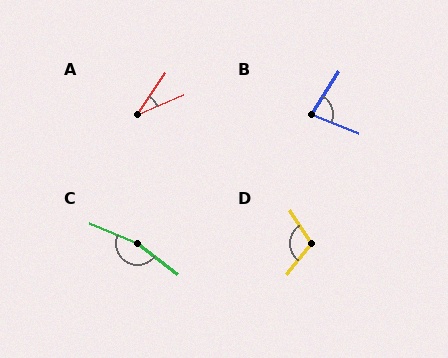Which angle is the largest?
C, at approximately 165 degrees.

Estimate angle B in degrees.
Approximately 79 degrees.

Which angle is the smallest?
A, at approximately 33 degrees.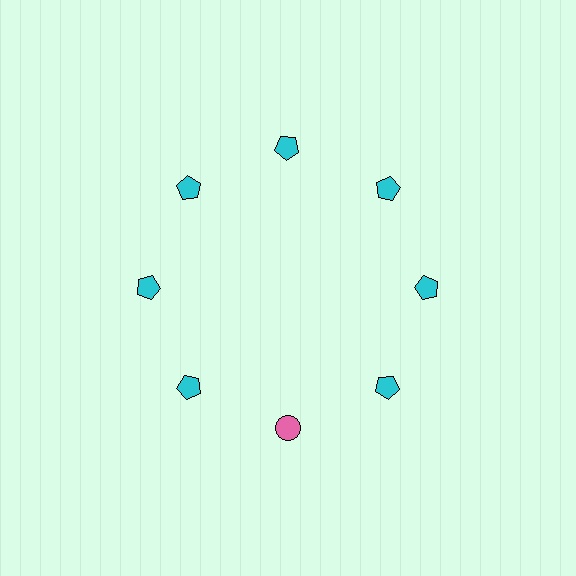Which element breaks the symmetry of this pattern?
The pink circle at roughly the 6 o'clock position breaks the symmetry. All other shapes are cyan pentagons.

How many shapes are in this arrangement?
There are 8 shapes arranged in a ring pattern.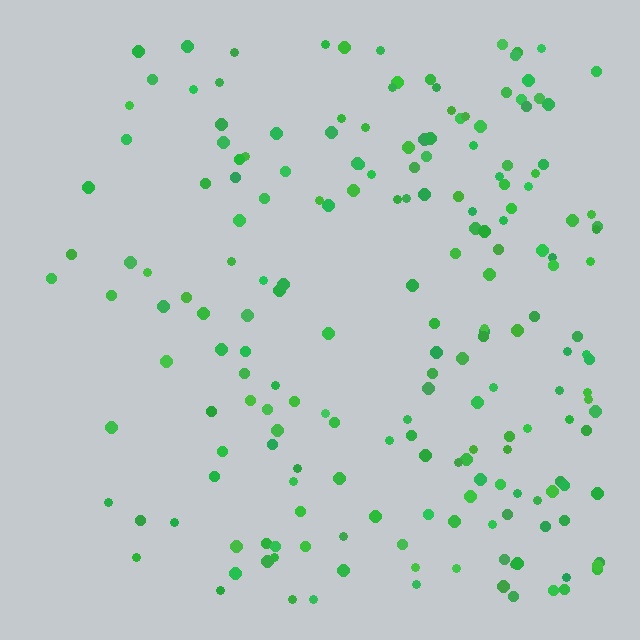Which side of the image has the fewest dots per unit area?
The left.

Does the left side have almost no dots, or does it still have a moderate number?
Still a moderate number, just noticeably fewer than the right.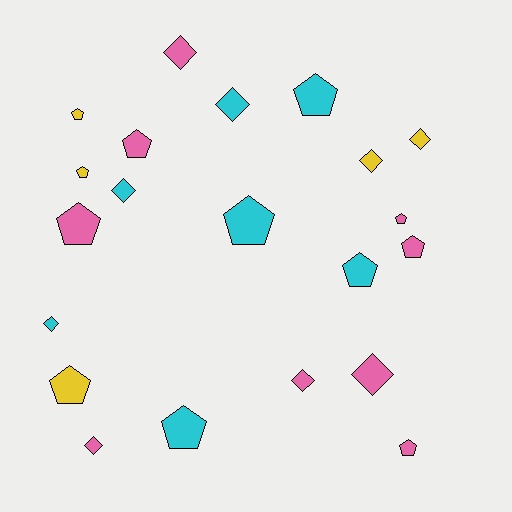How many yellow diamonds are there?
There are 2 yellow diamonds.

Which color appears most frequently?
Pink, with 9 objects.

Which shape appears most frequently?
Pentagon, with 12 objects.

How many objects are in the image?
There are 21 objects.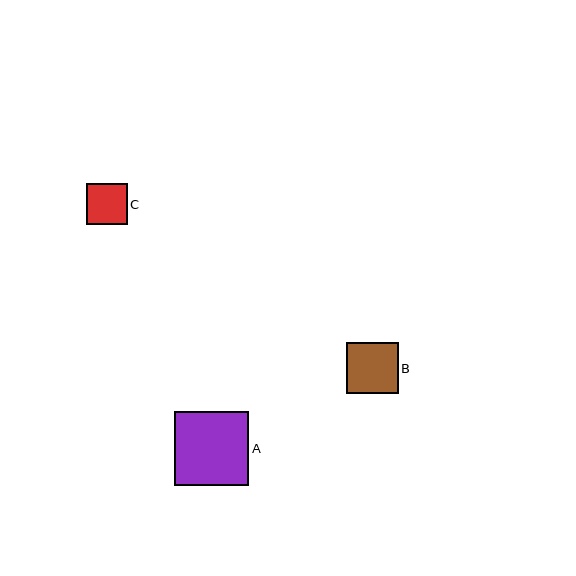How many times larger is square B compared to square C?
Square B is approximately 1.2 times the size of square C.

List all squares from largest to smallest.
From largest to smallest: A, B, C.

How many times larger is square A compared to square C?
Square A is approximately 1.8 times the size of square C.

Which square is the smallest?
Square C is the smallest with a size of approximately 41 pixels.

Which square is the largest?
Square A is the largest with a size of approximately 74 pixels.